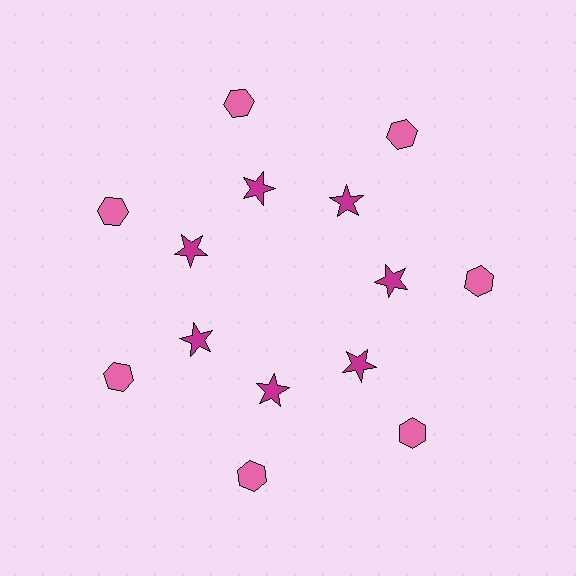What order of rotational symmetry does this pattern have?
This pattern has 7-fold rotational symmetry.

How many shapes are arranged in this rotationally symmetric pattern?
There are 14 shapes, arranged in 7 groups of 2.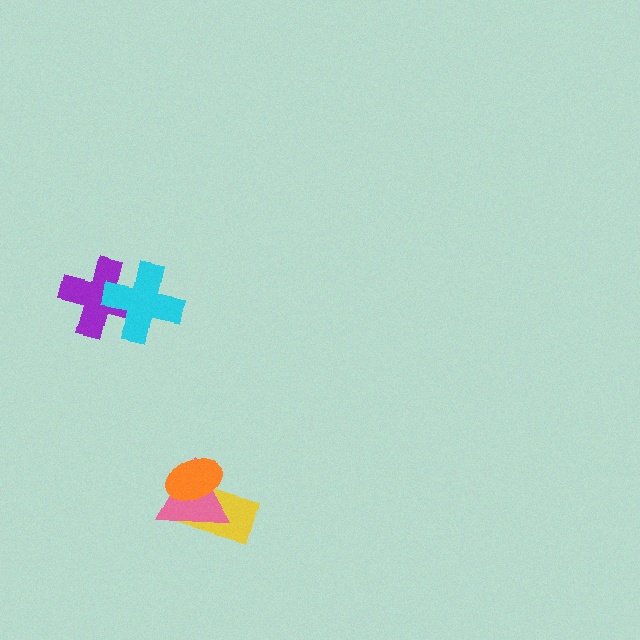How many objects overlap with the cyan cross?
1 object overlaps with the cyan cross.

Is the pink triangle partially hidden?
Yes, it is partially covered by another shape.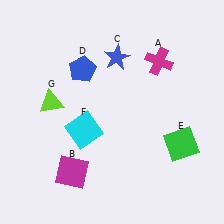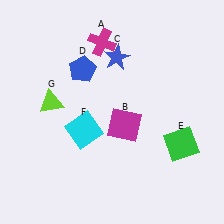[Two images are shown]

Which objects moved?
The objects that moved are: the magenta cross (A), the magenta square (B).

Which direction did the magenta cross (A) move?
The magenta cross (A) moved left.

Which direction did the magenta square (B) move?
The magenta square (B) moved right.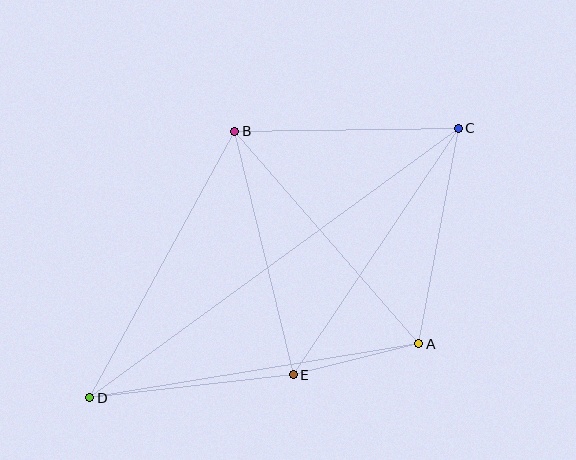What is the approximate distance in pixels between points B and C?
The distance between B and C is approximately 224 pixels.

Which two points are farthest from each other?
Points C and D are farthest from each other.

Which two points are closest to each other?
Points A and E are closest to each other.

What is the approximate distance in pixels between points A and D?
The distance between A and D is approximately 334 pixels.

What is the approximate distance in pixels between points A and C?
The distance between A and C is approximately 219 pixels.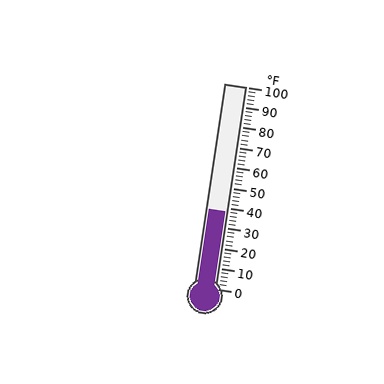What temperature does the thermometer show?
The thermometer shows approximately 38°F.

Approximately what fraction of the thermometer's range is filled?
The thermometer is filled to approximately 40% of its range.